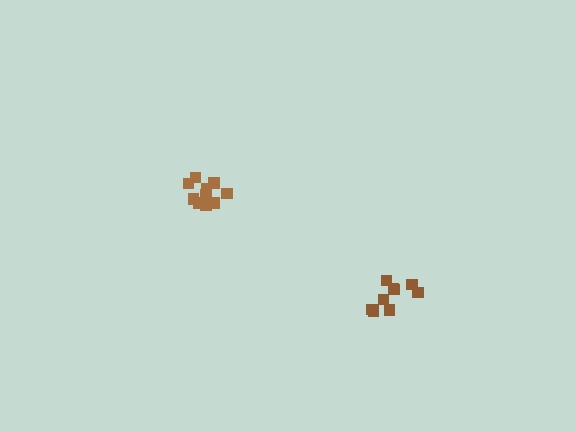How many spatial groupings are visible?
There are 2 spatial groupings.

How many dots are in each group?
Group 1: 9 dots, Group 2: 10 dots (19 total).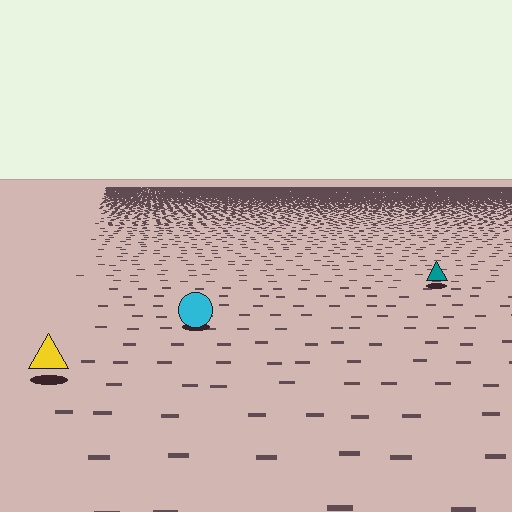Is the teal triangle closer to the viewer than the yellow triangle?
No. The yellow triangle is closer — you can tell from the texture gradient: the ground texture is coarser near it.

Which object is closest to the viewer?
The yellow triangle is closest. The texture marks near it are larger and more spread out.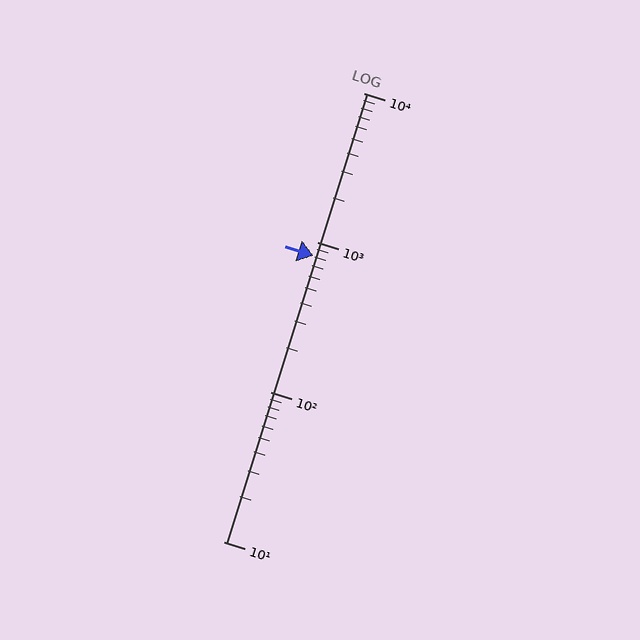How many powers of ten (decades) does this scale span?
The scale spans 3 decades, from 10 to 10000.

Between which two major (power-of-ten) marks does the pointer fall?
The pointer is between 100 and 1000.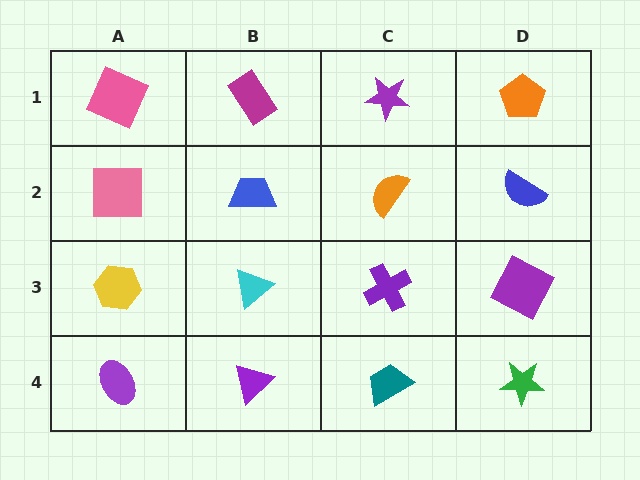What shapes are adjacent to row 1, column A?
A pink square (row 2, column A), a magenta rectangle (row 1, column B).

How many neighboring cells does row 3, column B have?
4.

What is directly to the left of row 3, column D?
A purple cross.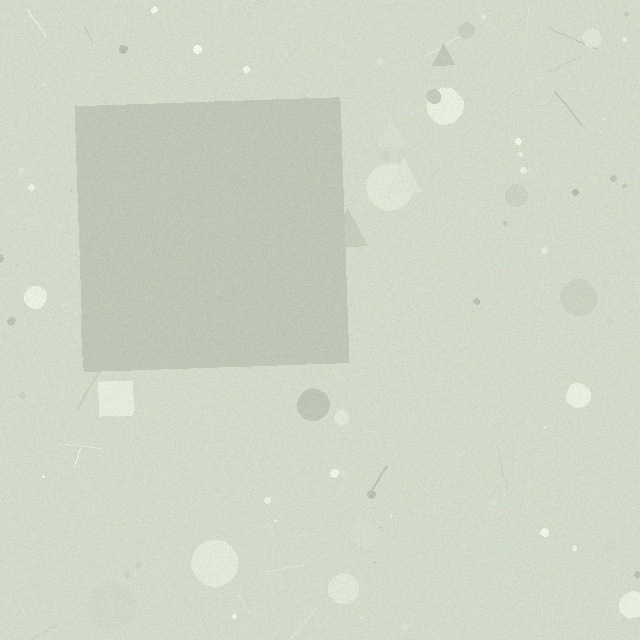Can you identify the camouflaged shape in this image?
The camouflaged shape is a square.